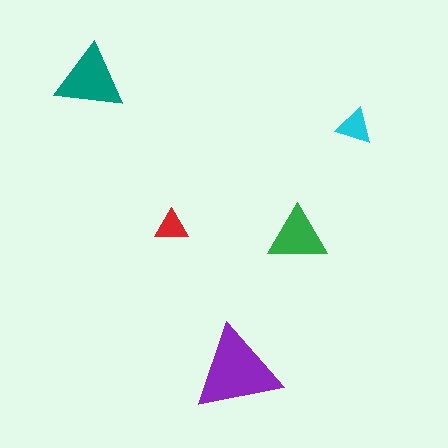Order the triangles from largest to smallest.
the purple one, the teal one, the green one, the cyan one, the red one.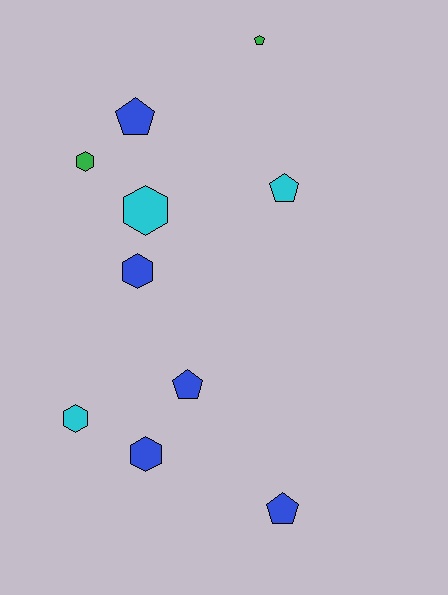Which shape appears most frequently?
Pentagon, with 5 objects.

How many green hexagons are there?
There is 1 green hexagon.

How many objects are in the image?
There are 10 objects.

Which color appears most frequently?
Blue, with 5 objects.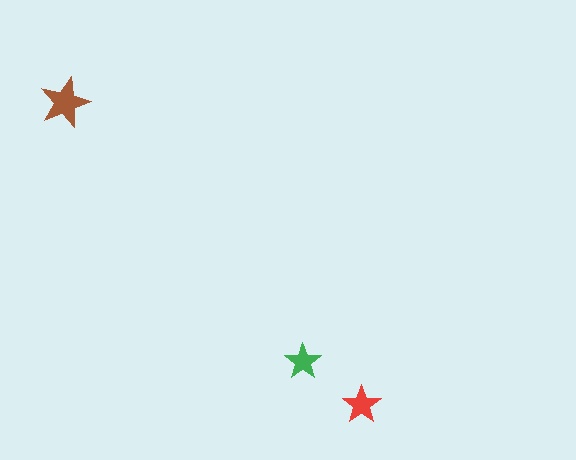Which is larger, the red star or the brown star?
The brown one.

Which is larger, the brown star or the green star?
The brown one.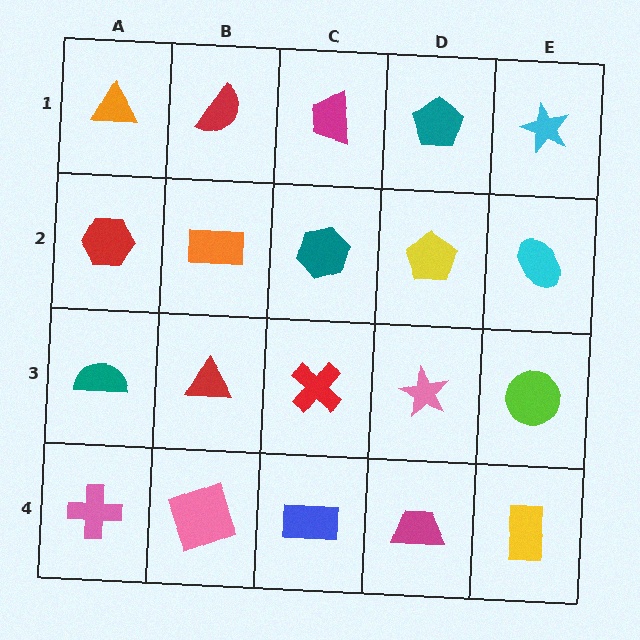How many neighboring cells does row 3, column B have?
4.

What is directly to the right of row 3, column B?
A red cross.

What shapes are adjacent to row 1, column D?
A yellow pentagon (row 2, column D), a magenta trapezoid (row 1, column C), a cyan star (row 1, column E).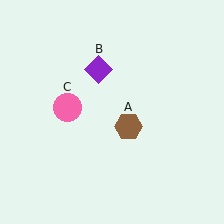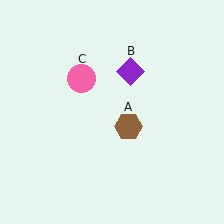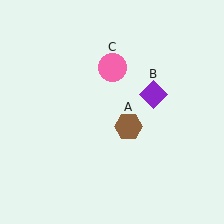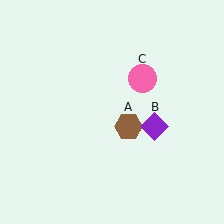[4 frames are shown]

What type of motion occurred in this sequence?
The purple diamond (object B), pink circle (object C) rotated clockwise around the center of the scene.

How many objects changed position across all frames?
2 objects changed position: purple diamond (object B), pink circle (object C).